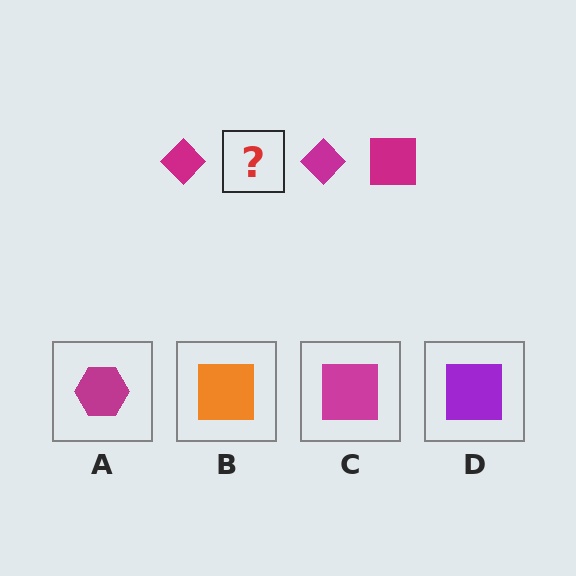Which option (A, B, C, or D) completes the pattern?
C.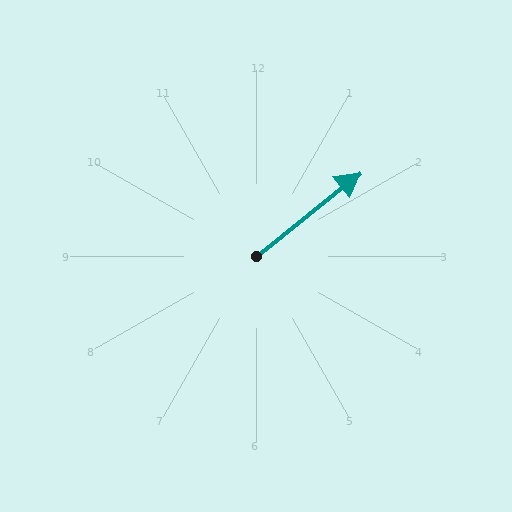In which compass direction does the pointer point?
Northeast.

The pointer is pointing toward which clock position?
Roughly 2 o'clock.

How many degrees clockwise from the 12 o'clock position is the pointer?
Approximately 51 degrees.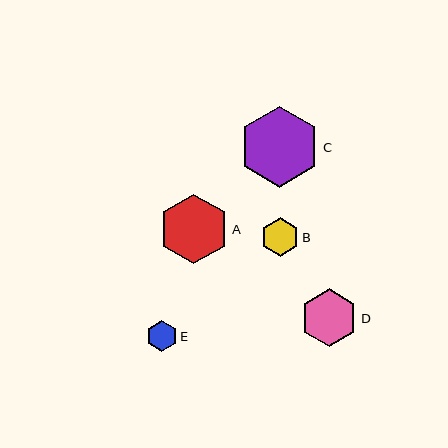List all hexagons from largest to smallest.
From largest to smallest: C, A, D, B, E.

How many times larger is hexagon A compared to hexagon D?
Hexagon A is approximately 1.2 times the size of hexagon D.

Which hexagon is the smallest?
Hexagon E is the smallest with a size of approximately 31 pixels.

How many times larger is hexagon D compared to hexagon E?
Hexagon D is approximately 1.9 times the size of hexagon E.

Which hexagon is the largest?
Hexagon C is the largest with a size of approximately 81 pixels.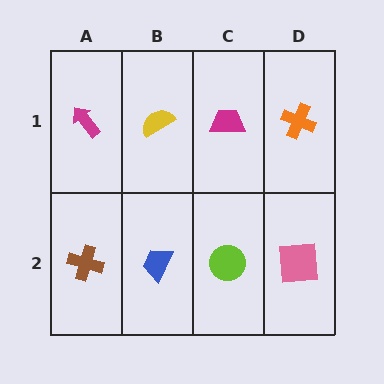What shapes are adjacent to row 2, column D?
An orange cross (row 1, column D), a lime circle (row 2, column C).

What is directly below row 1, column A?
A brown cross.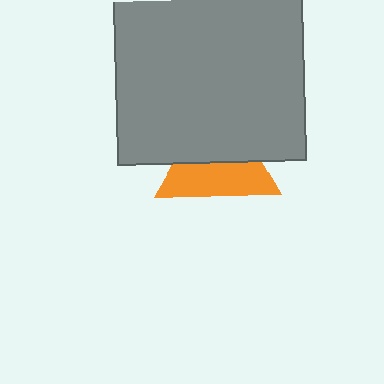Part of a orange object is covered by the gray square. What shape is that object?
It is a triangle.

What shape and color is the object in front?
The object in front is a gray square.